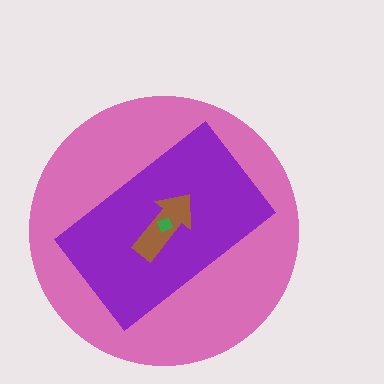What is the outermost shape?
The pink circle.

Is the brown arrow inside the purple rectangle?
Yes.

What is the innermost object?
The green diamond.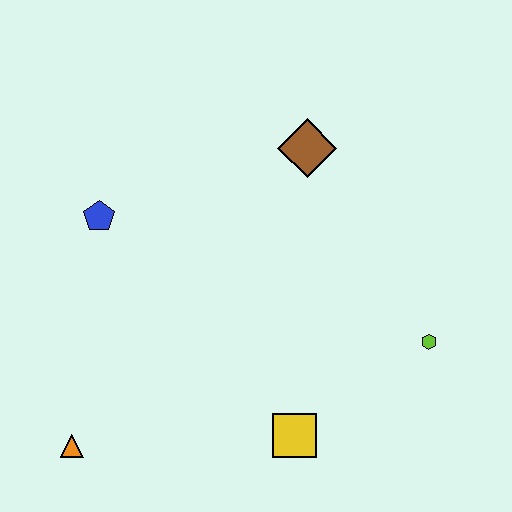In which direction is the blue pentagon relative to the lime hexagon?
The blue pentagon is to the left of the lime hexagon.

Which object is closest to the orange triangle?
The yellow square is closest to the orange triangle.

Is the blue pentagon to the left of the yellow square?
Yes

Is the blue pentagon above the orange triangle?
Yes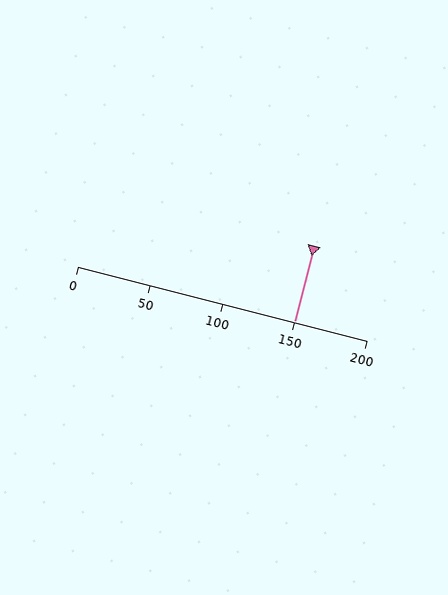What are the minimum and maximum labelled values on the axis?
The axis runs from 0 to 200.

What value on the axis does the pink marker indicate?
The marker indicates approximately 150.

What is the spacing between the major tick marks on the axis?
The major ticks are spaced 50 apart.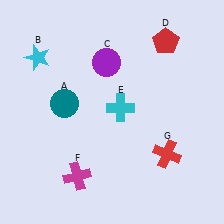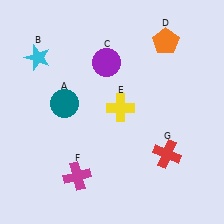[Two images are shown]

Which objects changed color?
D changed from red to orange. E changed from cyan to yellow.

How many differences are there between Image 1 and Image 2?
There are 2 differences between the two images.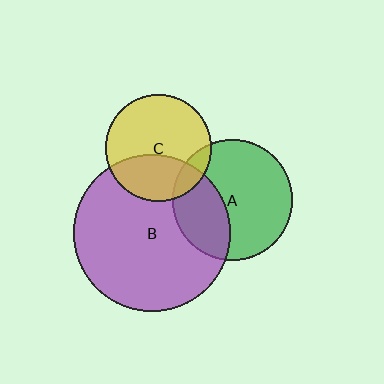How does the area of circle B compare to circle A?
Approximately 1.7 times.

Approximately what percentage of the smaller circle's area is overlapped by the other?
Approximately 35%.